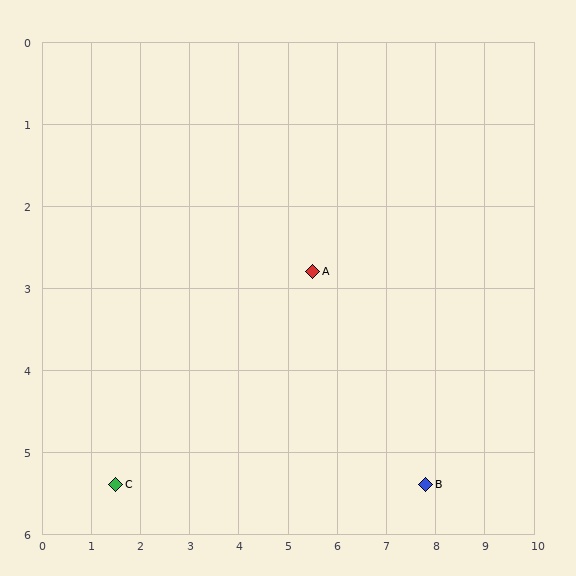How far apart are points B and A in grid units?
Points B and A are about 3.5 grid units apart.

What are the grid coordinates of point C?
Point C is at approximately (1.5, 5.4).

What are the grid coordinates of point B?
Point B is at approximately (7.8, 5.4).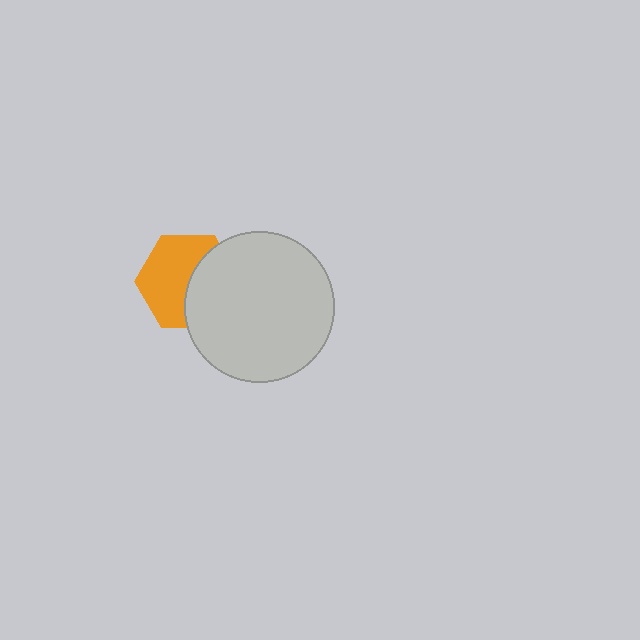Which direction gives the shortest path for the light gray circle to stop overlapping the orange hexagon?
Moving right gives the shortest separation.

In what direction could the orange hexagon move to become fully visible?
The orange hexagon could move left. That would shift it out from behind the light gray circle entirely.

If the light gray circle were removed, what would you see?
You would see the complete orange hexagon.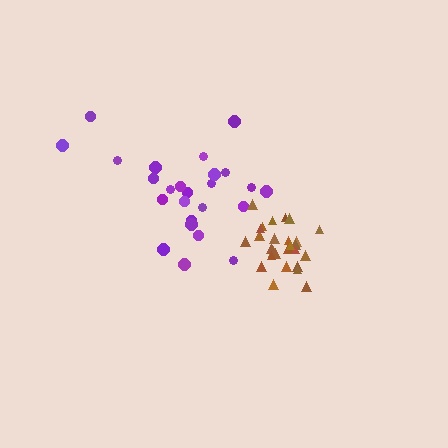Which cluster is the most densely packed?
Brown.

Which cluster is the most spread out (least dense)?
Purple.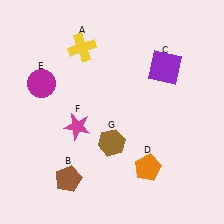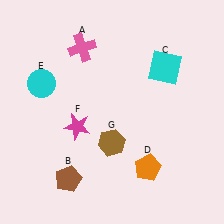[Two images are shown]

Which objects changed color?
A changed from yellow to pink. C changed from purple to cyan. E changed from magenta to cyan.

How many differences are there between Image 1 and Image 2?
There are 3 differences between the two images.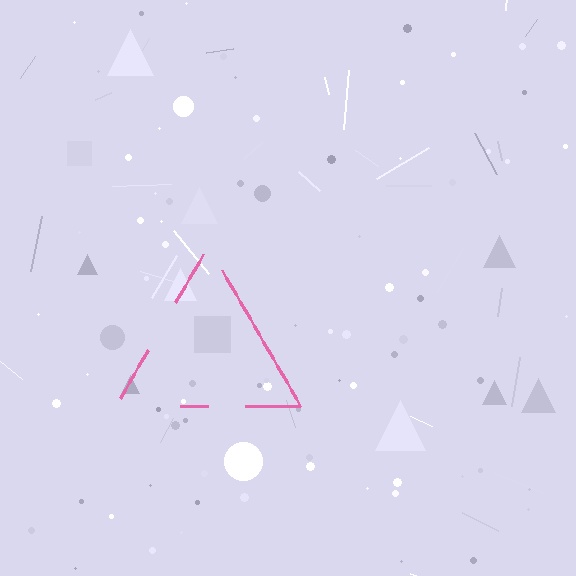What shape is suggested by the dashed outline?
The dashed outline suggests a triangle.